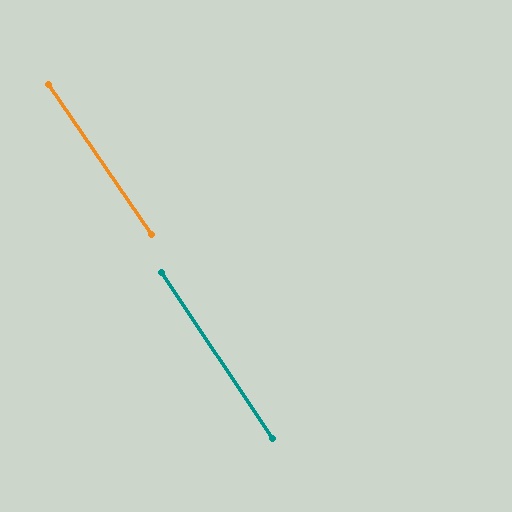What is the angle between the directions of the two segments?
Approximately 1 degree.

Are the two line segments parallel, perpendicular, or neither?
Parallel — their directions differ by only 0.8°.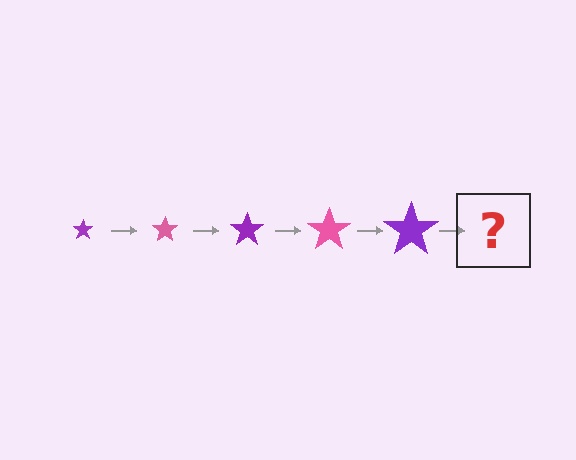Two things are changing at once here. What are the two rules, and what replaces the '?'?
The two rules are that the star grows larger each step and the color cycles through purple and pink. The '?' should be a pink star, larger than the previous one.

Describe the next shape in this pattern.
It should be a pink star, larger than the previous one.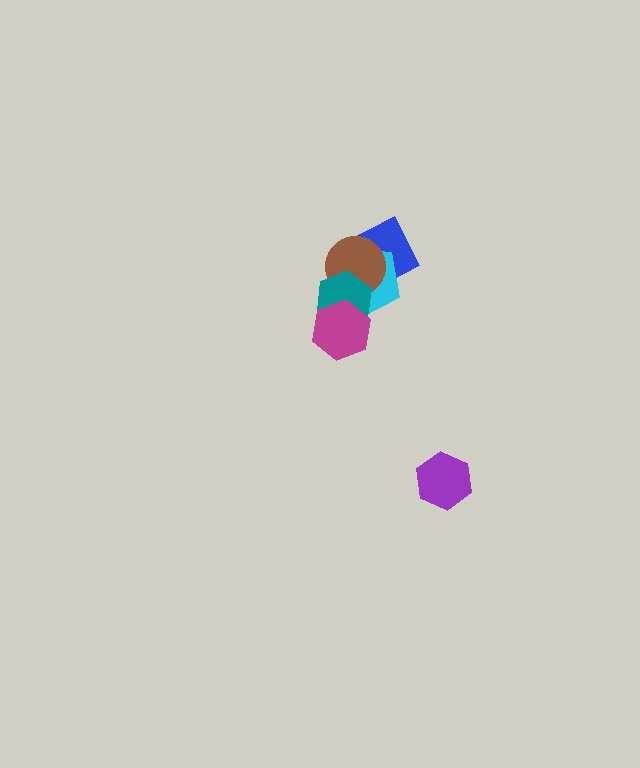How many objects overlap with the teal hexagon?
3 objects overlap with the teal hexagon.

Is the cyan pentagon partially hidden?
Yes, it is partially covered by another shape.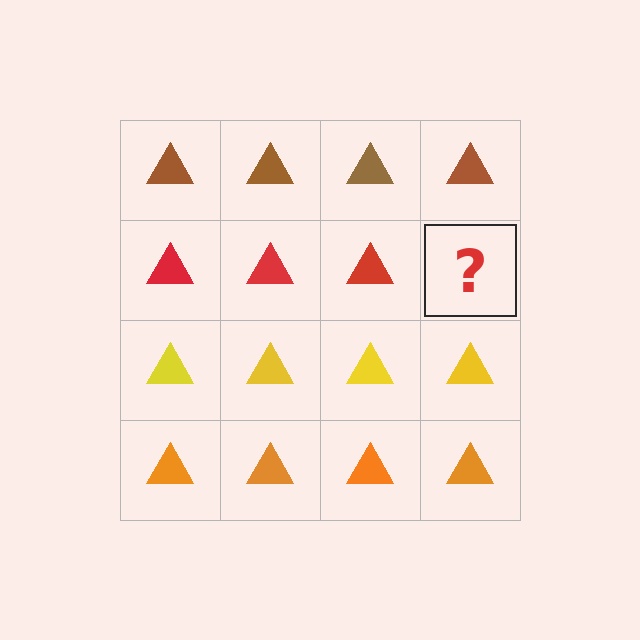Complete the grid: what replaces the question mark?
The question mark should be replaced with a red triangle.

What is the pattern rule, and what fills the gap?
The rule is that each row has a consistent color. The gap should be filled with a red triangle.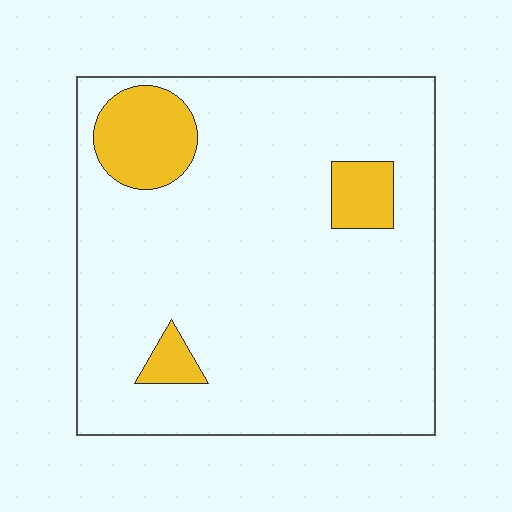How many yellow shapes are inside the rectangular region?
3.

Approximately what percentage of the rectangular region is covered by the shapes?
Approximately 10%.